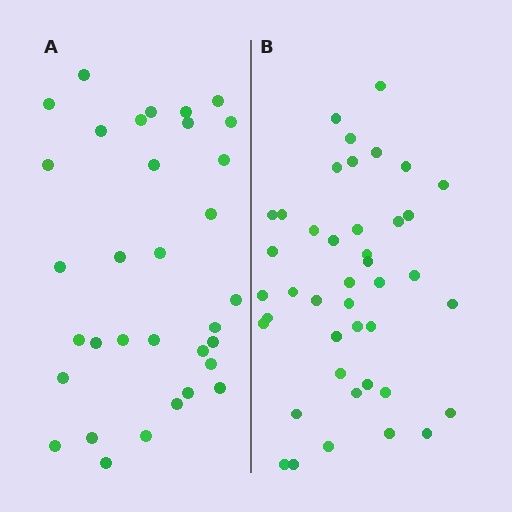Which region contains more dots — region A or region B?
Region B (the right region) has more dots.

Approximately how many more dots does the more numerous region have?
Region B has roughly 8 or so more dots than region A.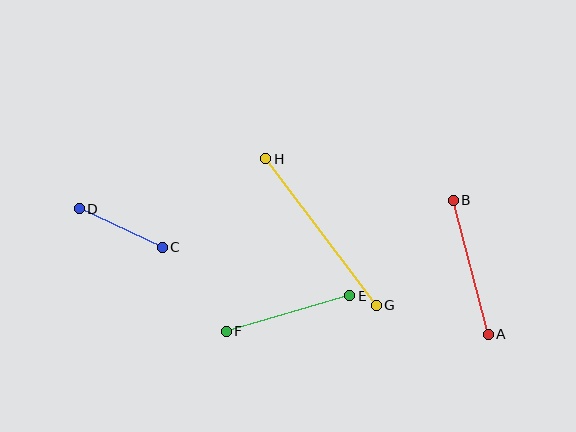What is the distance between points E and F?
The distance is approximately 128 pixels.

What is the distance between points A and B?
The distance is approximately 138 pixels.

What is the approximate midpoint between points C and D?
The midpoint is at approximately (121, 228) pixels.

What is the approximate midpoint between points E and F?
The midpoint is at approximately (288, 314) pixels.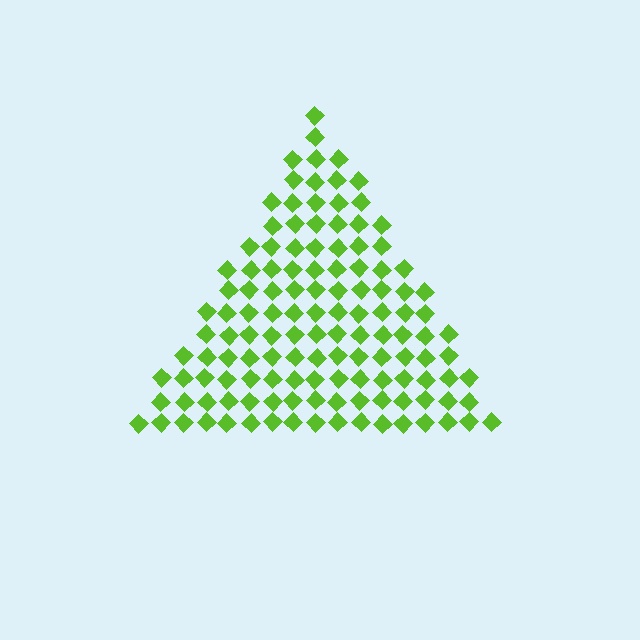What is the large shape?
The large shape is a triangle.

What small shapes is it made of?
It is made of small diamonds.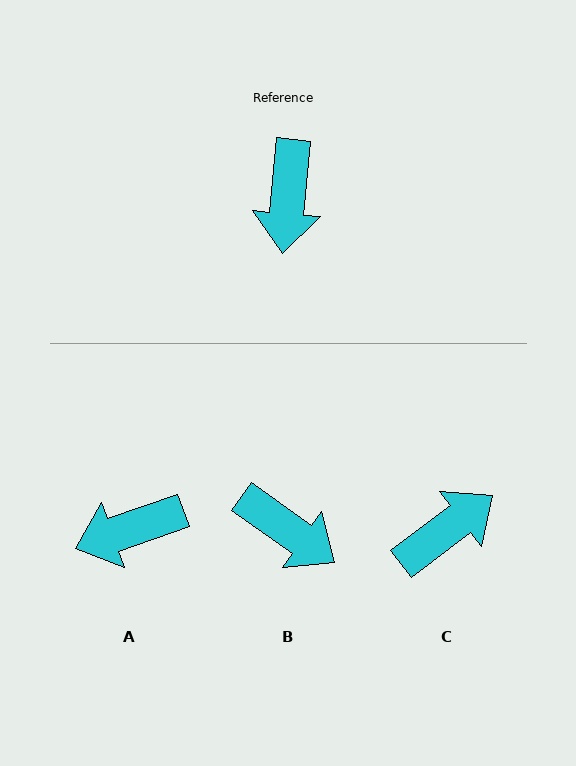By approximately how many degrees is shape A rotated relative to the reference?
Approximately 65 degrees clockwise.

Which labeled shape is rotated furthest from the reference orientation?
C, about 132 degrees away.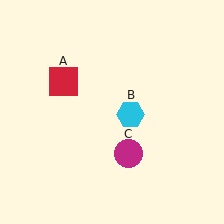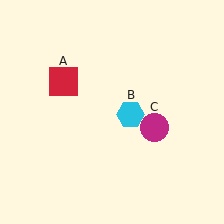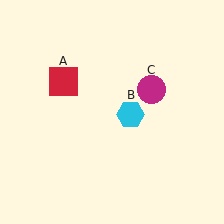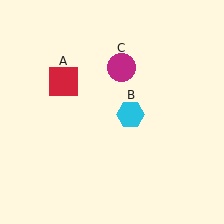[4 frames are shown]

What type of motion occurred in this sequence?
The magenta circle (object C) rotated counterclockwise around the center of the scene.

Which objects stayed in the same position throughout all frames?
Red square (object A) and cyan hexagon (object B) remained stationary.